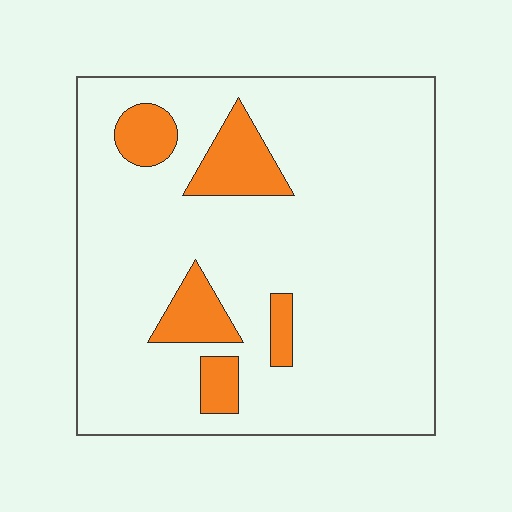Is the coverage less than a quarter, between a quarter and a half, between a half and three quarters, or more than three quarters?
Less than a quarter.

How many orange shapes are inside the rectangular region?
5.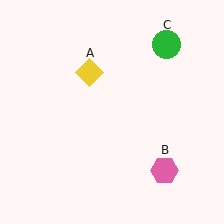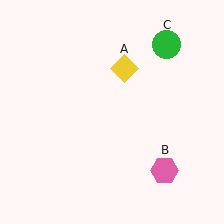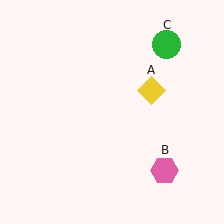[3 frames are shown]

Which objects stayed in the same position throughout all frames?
Pink hexagon (object B) and green circle (object C) remained stationary.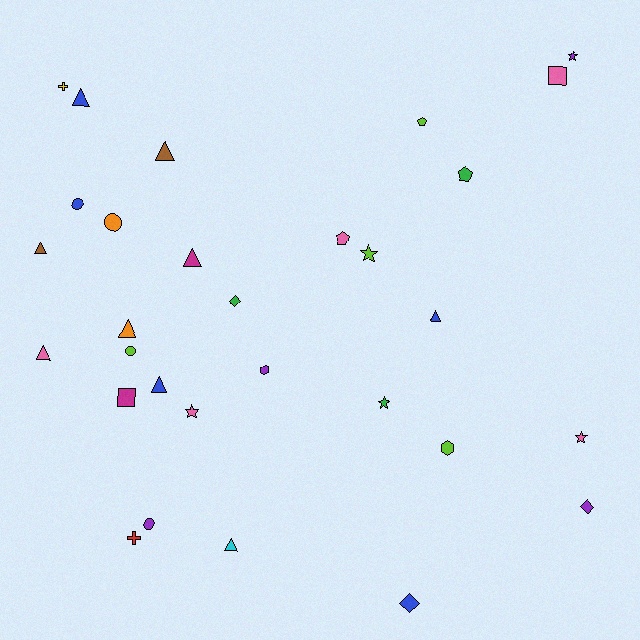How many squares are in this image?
There are 2 squares.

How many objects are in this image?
There are 30 objects.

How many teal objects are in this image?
There are no teal objects.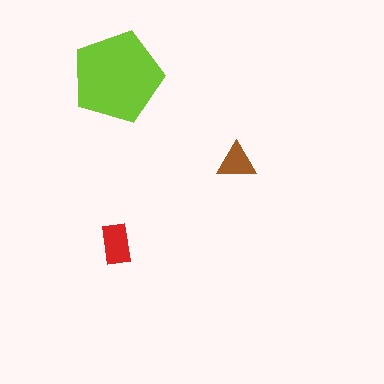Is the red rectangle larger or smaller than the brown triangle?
Larger.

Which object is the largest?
The lime pentagon.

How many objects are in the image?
There are 3 objects in the image.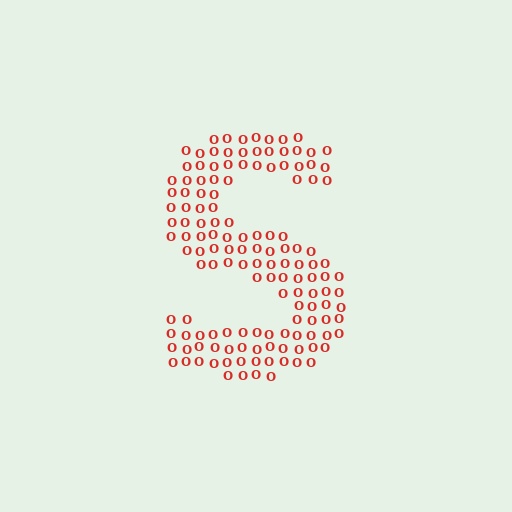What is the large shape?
The large shape is the letter S.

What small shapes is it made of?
It is made of small letter O's.